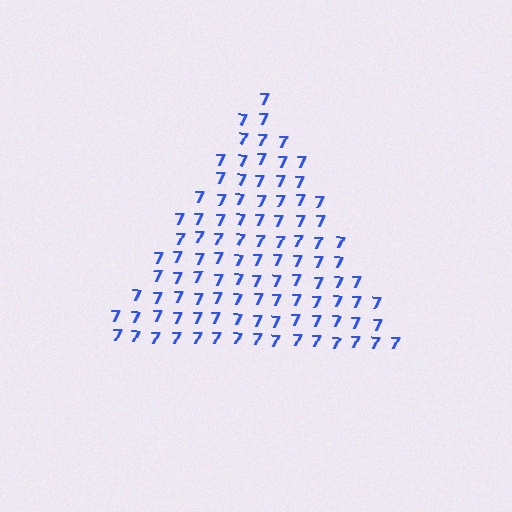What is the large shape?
The large shape is a triangle.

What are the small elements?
The small elements are digit 7's.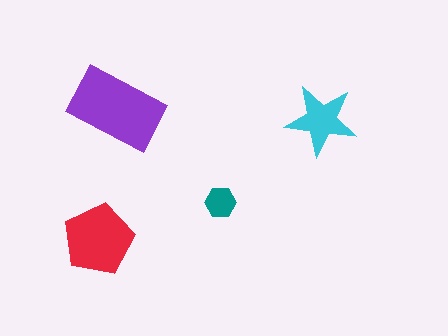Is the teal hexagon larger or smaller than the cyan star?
Smaller.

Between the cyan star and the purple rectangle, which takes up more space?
The purple rectangle.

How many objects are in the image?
There are 4 objects in the image.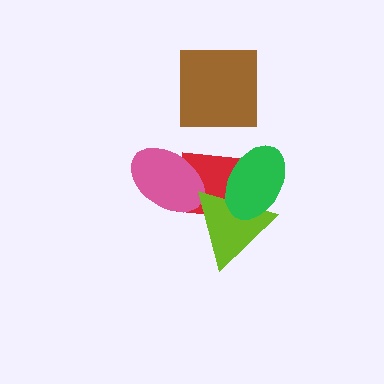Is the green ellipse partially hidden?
No, no other shape covers it.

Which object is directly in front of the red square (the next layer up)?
The pink ellipse is directly in front of the red square.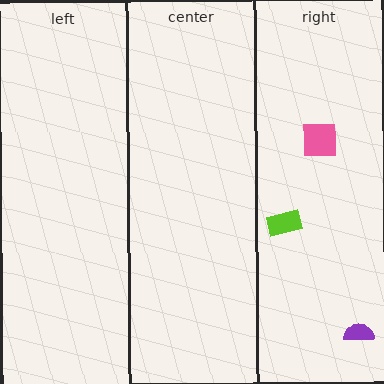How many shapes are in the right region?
3.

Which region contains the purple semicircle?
The right region.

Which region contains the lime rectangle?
The right region.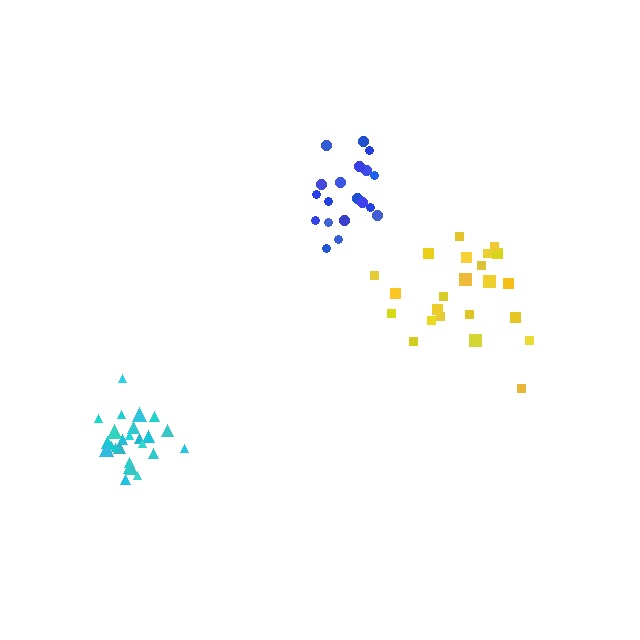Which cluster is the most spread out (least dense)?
Yellow.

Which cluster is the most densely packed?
Cyan.